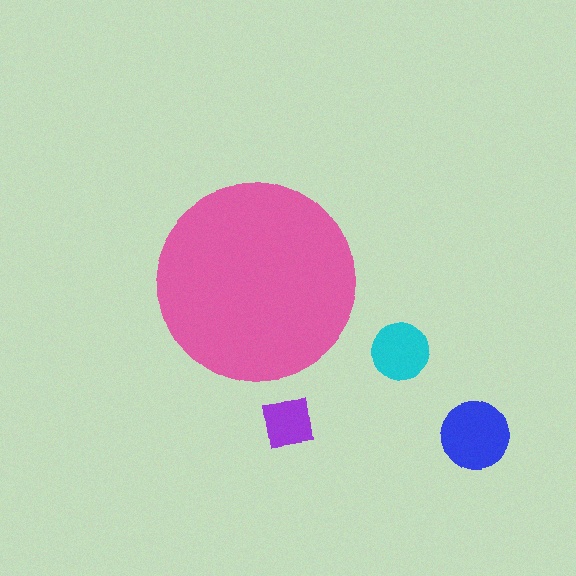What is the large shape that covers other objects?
A pink circle.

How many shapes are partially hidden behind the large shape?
0 shapes are partially hidden.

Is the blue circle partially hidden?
No, the blue circle is fully visible.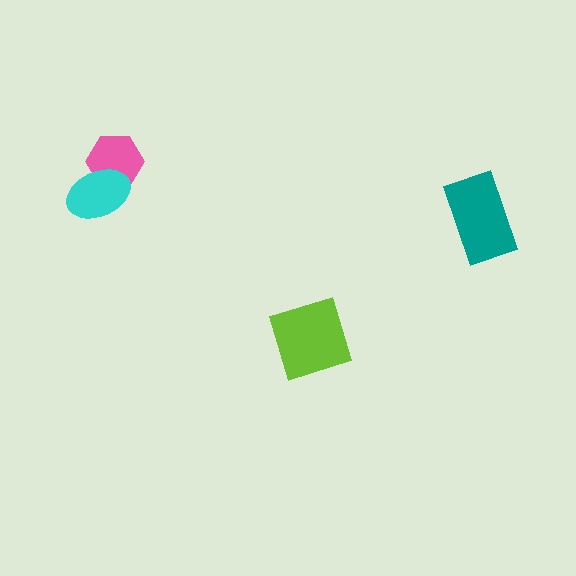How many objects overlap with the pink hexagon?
1 object overlaps with the pink hexagon.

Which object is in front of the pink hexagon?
The cyan ellipse is in front of the pink hexagon.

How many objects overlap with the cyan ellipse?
1 object overlaps with the cyan ellipse.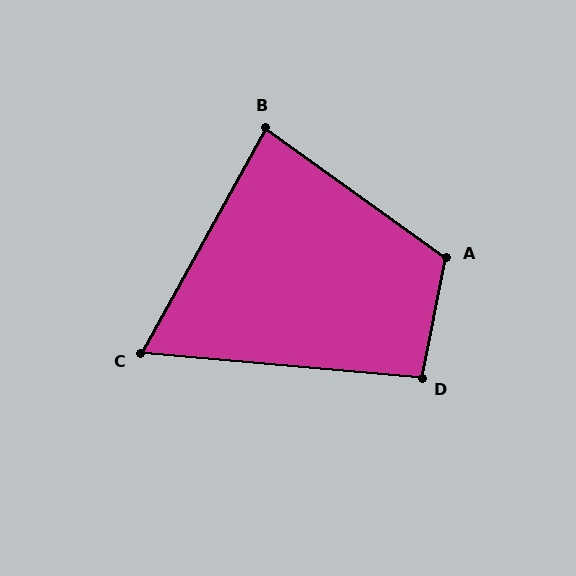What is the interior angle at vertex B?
Approximately 83 degrees (acute).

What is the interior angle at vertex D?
Approximately 97 degrees (obtuse).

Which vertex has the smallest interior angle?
C, at approximately 66 degrees.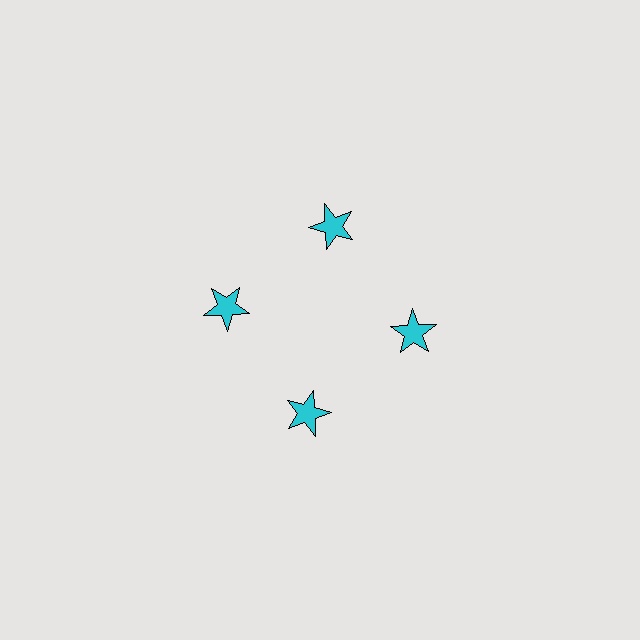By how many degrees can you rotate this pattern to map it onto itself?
The pattern maps onto itself every 90 degrees of rotation.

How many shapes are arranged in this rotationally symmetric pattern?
There are 4 shapes, arranged in 4 groups of 1.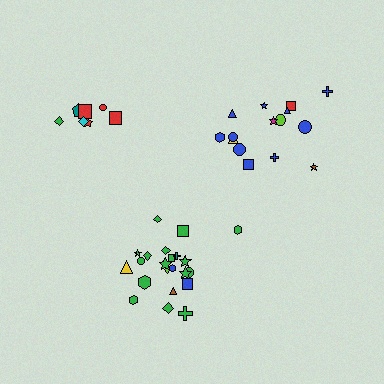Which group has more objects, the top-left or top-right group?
The top-right group.